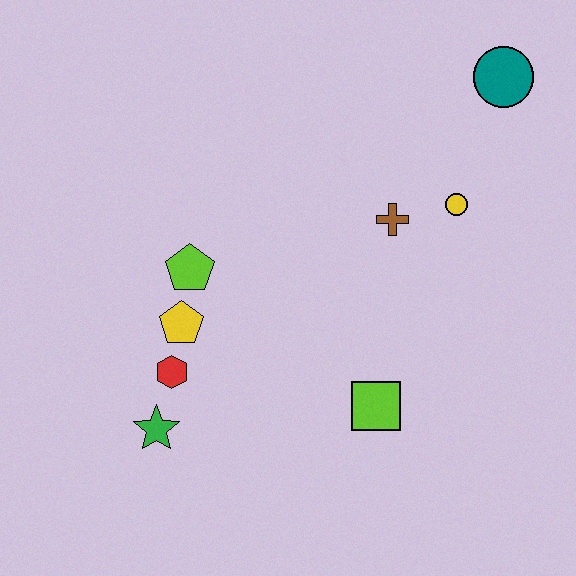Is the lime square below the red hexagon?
Yes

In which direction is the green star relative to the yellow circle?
The green star is to the left of the yellow circle.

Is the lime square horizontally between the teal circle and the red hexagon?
Yes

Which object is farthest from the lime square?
The teal circle is farthest from the lime square.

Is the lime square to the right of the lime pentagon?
Yes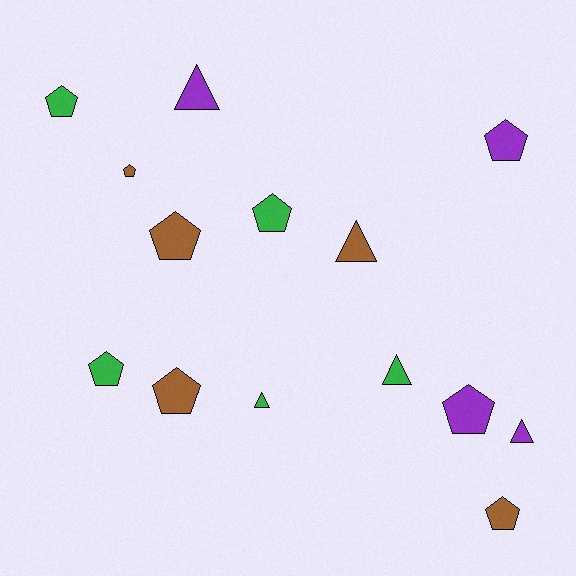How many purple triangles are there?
There are 2 purple triangles.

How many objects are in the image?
There are 14 objects.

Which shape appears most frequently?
Pentagon, with 9 objects.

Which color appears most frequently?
Brown, with 5 objects.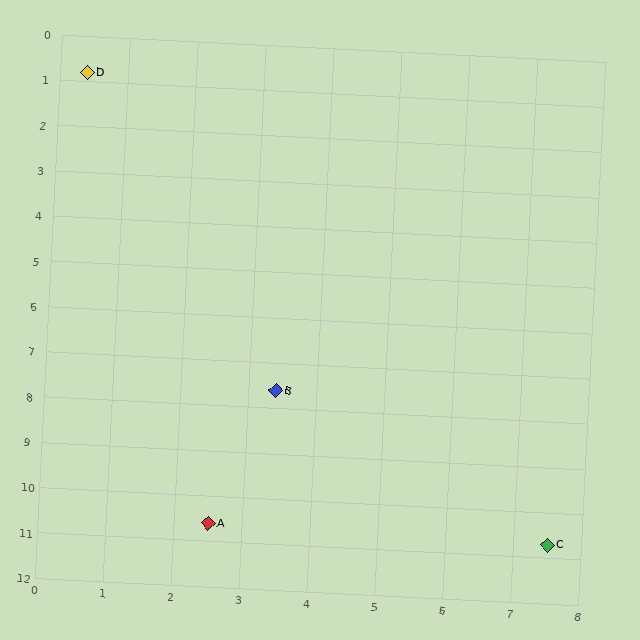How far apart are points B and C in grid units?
Points B and C are about 5.1 grid units apart.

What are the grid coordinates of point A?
Point A is at approximately (2.5, 10.6).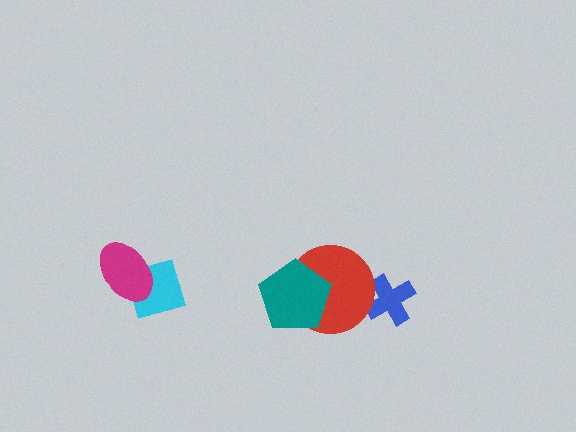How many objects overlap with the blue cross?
1 object overlaps with the blue cross.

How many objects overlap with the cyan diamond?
1 object overlaps with the cyan diamond.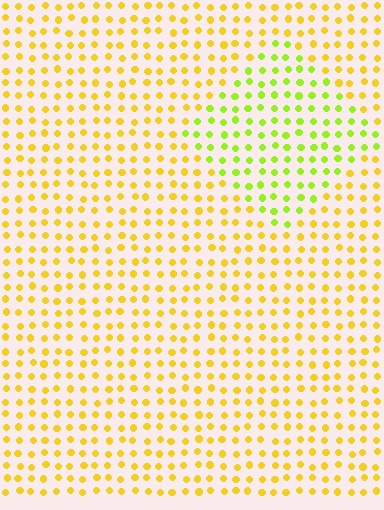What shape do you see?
I see a diamond.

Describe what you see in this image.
The image is filled with small yellow elements in a uniform arrangement. A diamond-shaped region is visible where the elements are tinted to a slightly different hue, forming a subtle color boundary.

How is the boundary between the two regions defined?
The boundary is defined purely by a slight shift in hue (about 37 degrees). Spacing, size, and orientation are identical on both sides.